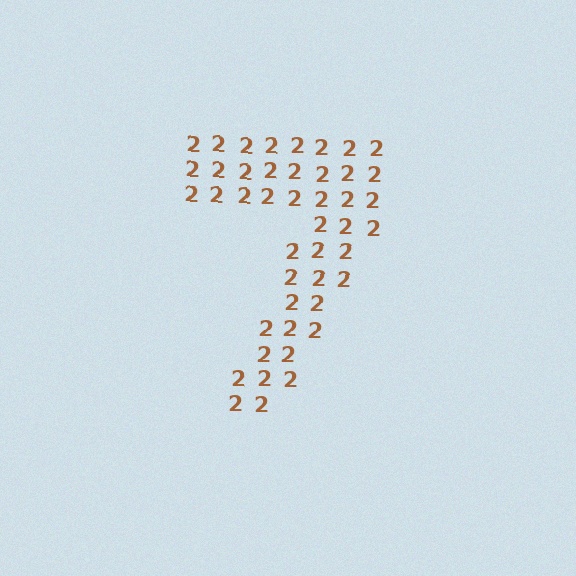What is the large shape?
The large shape is the digit 7.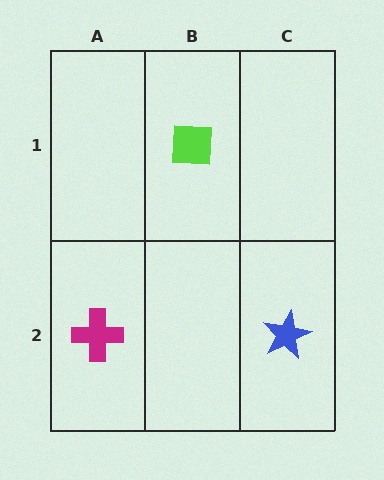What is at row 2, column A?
A magenta cross.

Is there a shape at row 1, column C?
No, that cell is empty.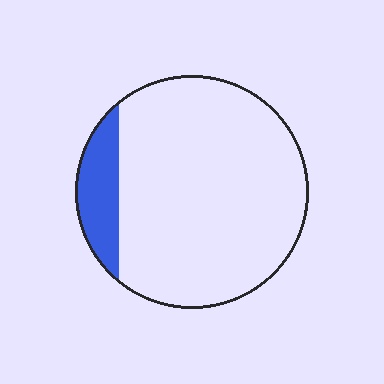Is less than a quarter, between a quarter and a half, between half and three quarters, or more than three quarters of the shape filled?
Less than a quarter.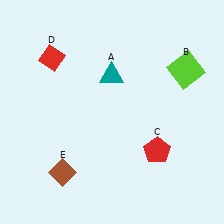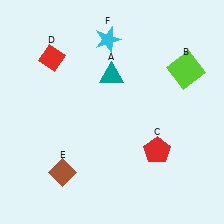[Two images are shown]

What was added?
A cyan star (F) was added in Image 2.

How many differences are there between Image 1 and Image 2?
There is 1 difference between the two images.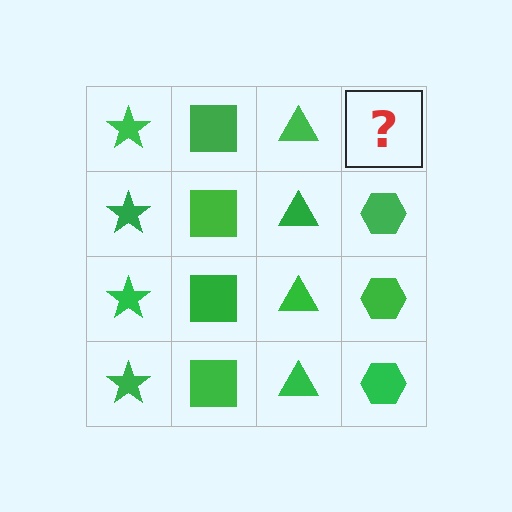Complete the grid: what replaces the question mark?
The question mark should be replaced with a green hexagon.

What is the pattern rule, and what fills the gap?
The rule is that each column has a consistent shape. The gap should be filled with a green hexagon.